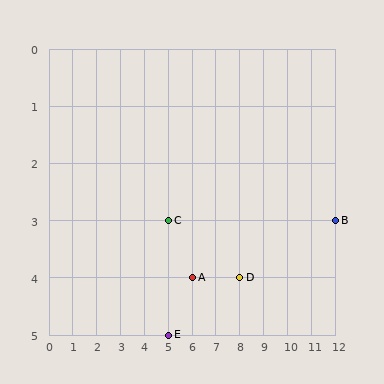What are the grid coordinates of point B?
Point B is at grid coordinates (12, 3).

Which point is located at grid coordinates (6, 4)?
Point A is at (6, 4).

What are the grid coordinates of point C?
Point C is at grid coordinates (5, 3).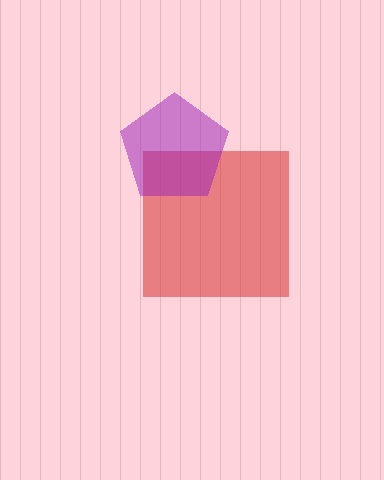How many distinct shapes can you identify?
There are 2 distinct shapes: a red square, a purple pentagon.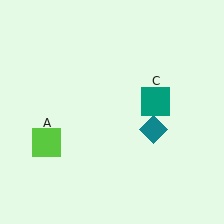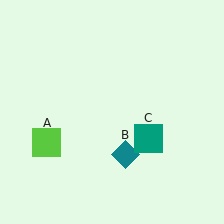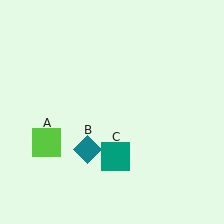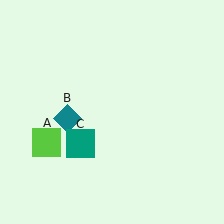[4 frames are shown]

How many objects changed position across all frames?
2 objects changed position: teal diamond (object B), teal square (object C).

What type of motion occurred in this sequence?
The teal diamond (object B), teal square (object C) rotated clockwise around the center of the scene.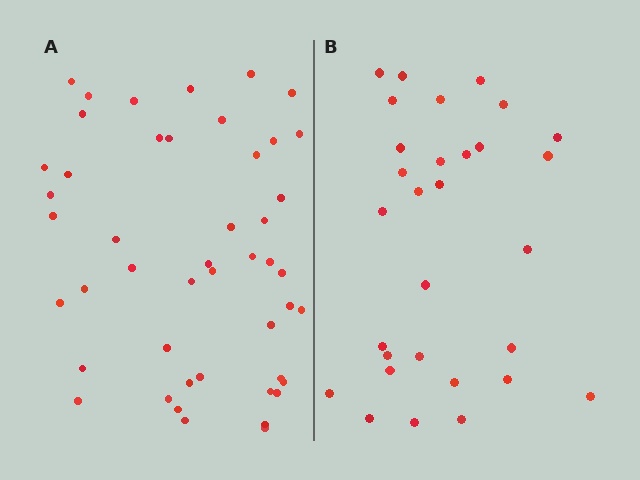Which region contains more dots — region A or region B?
Region A (the left region) has more dots.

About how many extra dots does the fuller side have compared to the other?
Region A has approximately 15 more dots than region B.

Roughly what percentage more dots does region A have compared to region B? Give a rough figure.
About 55% more.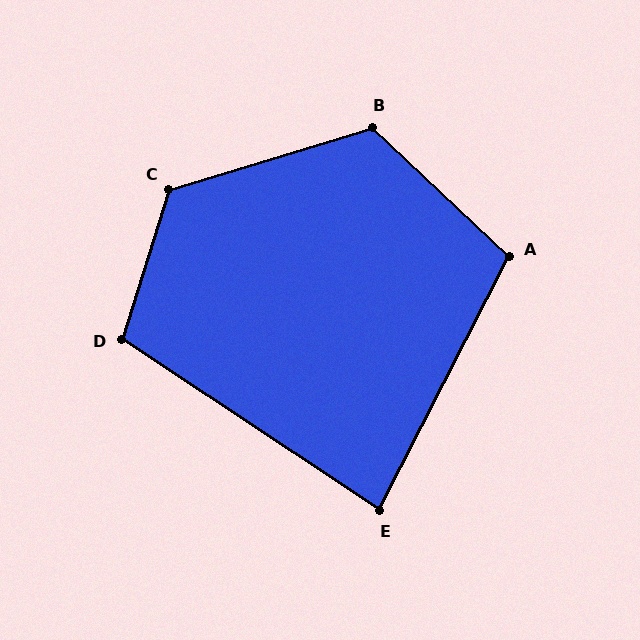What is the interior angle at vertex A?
Approximately 106 degrees (obtuse).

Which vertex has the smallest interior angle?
E, at approximately 84 degrees.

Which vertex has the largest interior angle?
C, at approximately 125 degrees.